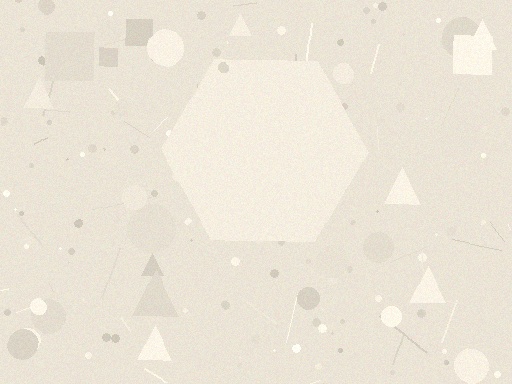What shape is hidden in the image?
A hexagon is hidden in the image.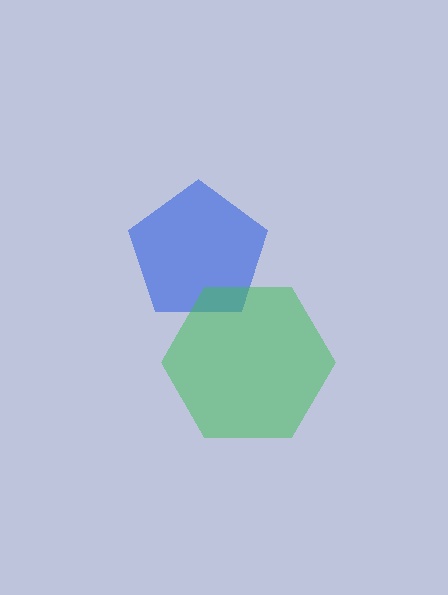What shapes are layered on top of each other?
The layered shapes are: a blue pentagon, a green hexagon.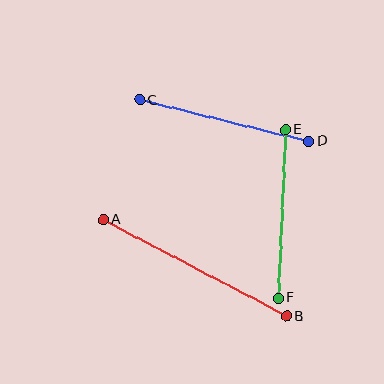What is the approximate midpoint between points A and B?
The midpoint is at approximately (195, 268) pixels.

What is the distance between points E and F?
The distance is approximately 168 pixels.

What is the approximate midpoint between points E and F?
The midpoint is at approximately (282, 214) pixels.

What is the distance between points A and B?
The distance is approximately 207 pixels.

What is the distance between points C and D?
The distance is approximately 173 pixels.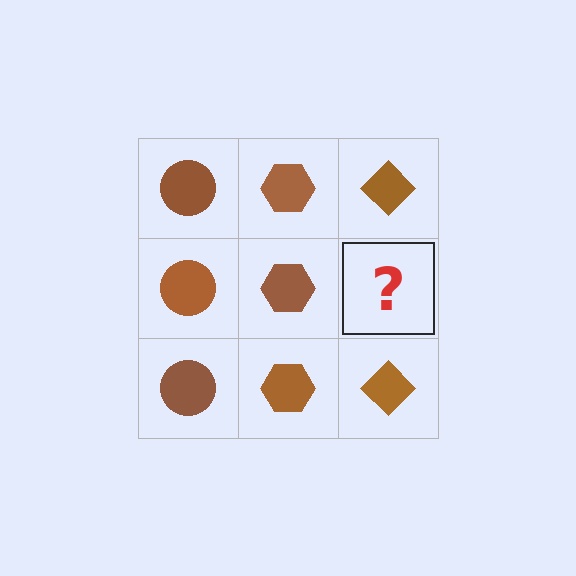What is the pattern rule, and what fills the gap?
The rule is that each column has a consistent shape. The gap should be filled with a brown diamond.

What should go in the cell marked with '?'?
The missing cell should contain a brown diamond.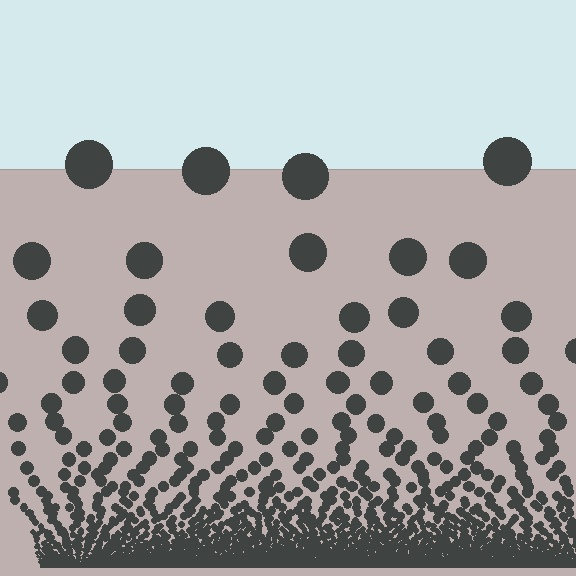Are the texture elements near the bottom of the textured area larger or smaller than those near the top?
Smaller. The gradient is inverted — elements near the bottom are smaller and denser.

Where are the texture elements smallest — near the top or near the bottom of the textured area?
Near the bottom.